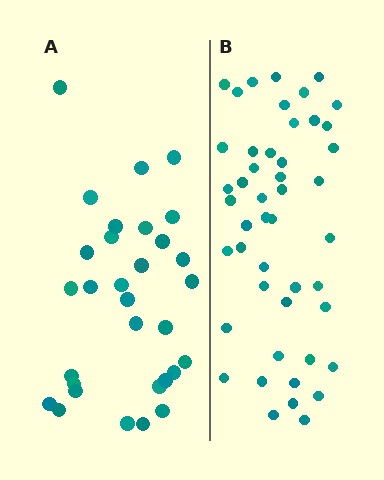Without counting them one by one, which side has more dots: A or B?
Region B (the right region) has more dots.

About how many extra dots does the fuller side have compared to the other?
Region B has approximately 15 more dots than region A.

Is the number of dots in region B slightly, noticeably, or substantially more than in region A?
Region B has substantially more. The ratio is roughly 1.5 to 1.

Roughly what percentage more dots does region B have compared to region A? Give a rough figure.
About 50% more.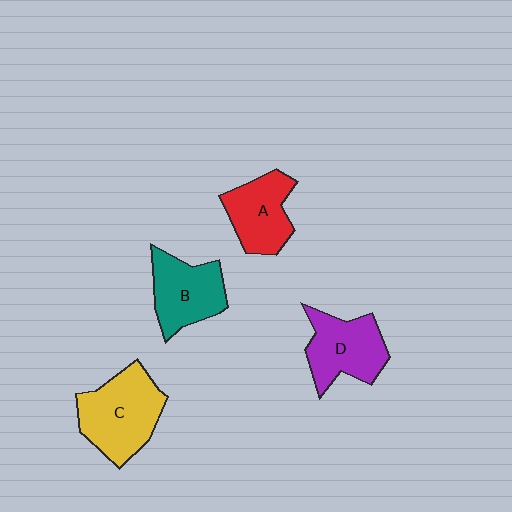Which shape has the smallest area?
Shape A (red).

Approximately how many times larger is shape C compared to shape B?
Approximately 1.3 times.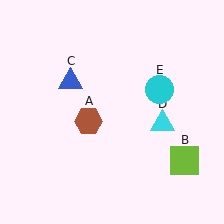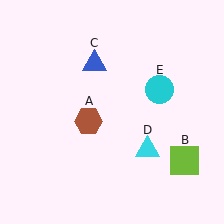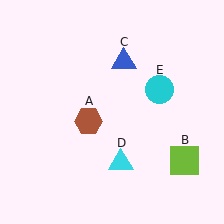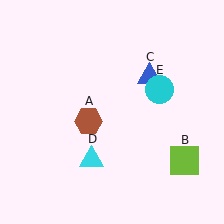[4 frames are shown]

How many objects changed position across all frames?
2 objects changed position: blue triangle (object C), cyan triangle (object D).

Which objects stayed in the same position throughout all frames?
Brown hexagon (object A) and lime square (object B) and cyan circle (object E) remained stationary.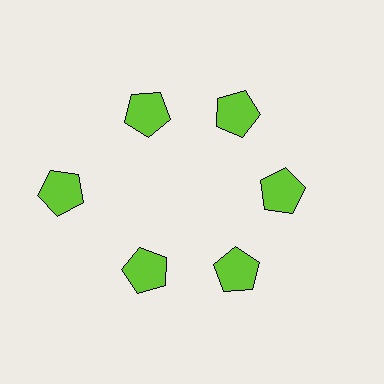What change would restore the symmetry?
The symmetry would be restored by moving it inward, back onto the ring so that all 6 pentagons sit at equal angles and equal distance from the center.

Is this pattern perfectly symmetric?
No. The 6 lime pentagons are arranged in a ring, but one element near the 9 o'clock position is pushed outward from the center, breaking the 6-fold rotational symmetry.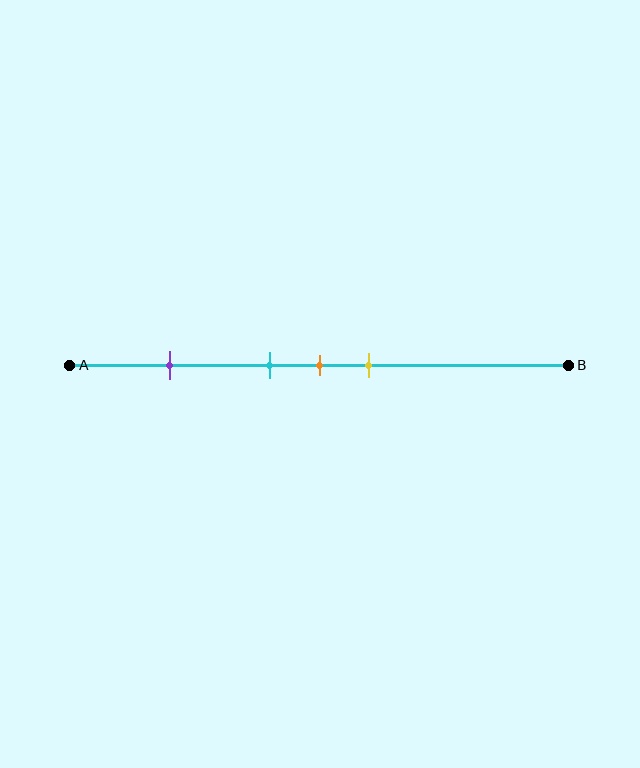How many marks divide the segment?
There are 4 marks dividing the segment.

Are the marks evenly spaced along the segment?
No, the marks are not evenly spaced.